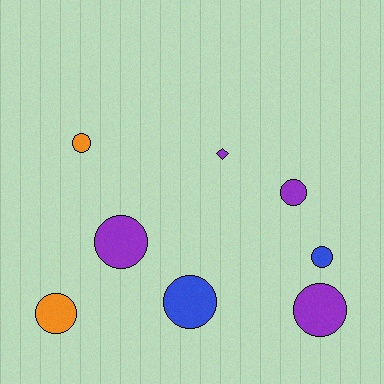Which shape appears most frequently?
Circle, with 7 objects.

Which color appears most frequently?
Purple, with 4 objects.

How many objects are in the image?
There are 8 objects.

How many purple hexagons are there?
There are no purple hexagons.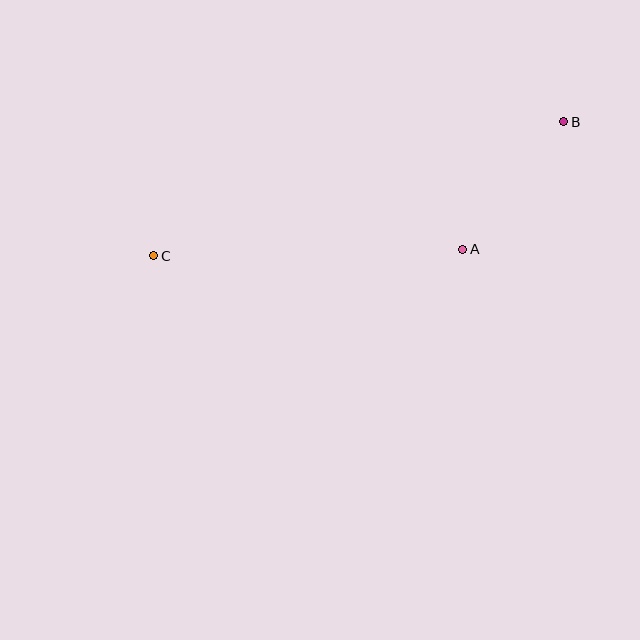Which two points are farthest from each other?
Points B and C are farthest from each other.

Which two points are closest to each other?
Points A and B are closest to each other.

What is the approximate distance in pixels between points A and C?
The distance between A and C is approximately 309 pixels.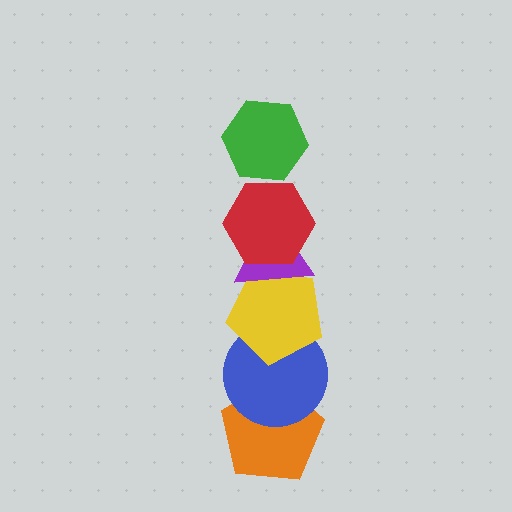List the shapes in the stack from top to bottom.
From top to bottom: the green hexagon, the red hexagon, the purple triangle, the yellow pentagon, the blue circle, the orange pentagon.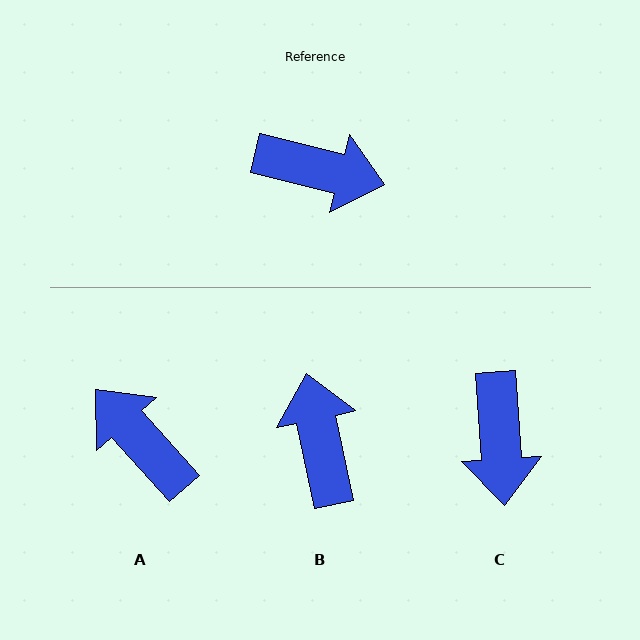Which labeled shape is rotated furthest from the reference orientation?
A, about 146 degrees away.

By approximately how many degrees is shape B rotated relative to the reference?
Approximately 116 degrees counter-clockwise.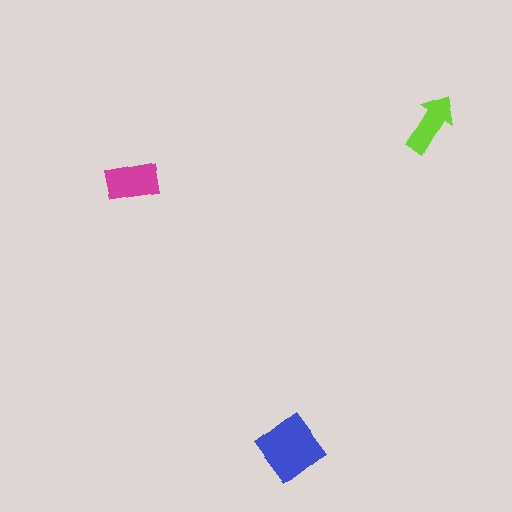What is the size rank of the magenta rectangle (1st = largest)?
2nd.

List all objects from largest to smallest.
The blue diamond, the magenta rectangle, the lime arrow.